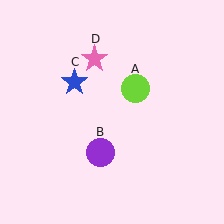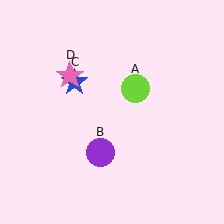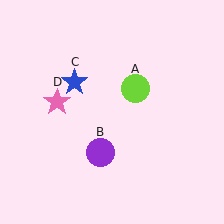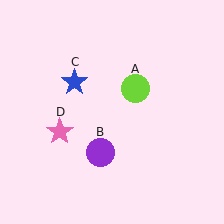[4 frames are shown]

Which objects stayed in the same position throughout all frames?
Lime circle (object A) and purple circle (object B) and blue star (object C) remained stationary.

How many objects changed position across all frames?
1 object changed position: pink star (object D).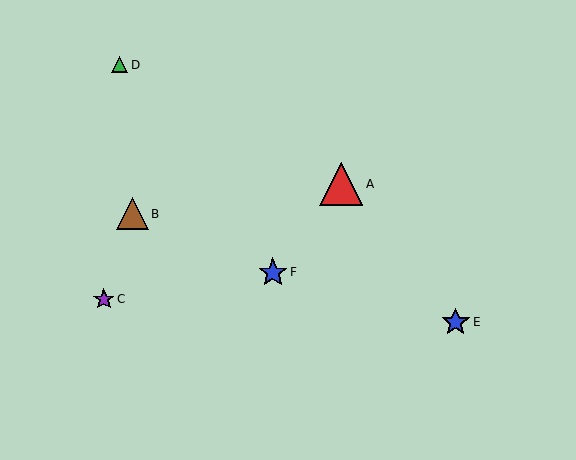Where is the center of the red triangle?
The center of the red triangle is at (341, 184).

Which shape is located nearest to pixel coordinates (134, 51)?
The green triangle (labeled D) at (120, 65) is nearest to that location.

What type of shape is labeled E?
Shape E is a blue star.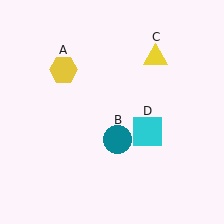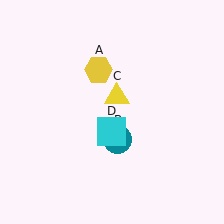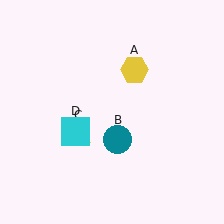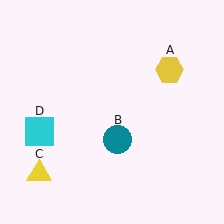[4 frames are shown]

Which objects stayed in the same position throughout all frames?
Teal circle (object B) remained stationary.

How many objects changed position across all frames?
3 objects changed position: yellow hexagon (object A), yellow triangle (object C), cyan square (object D).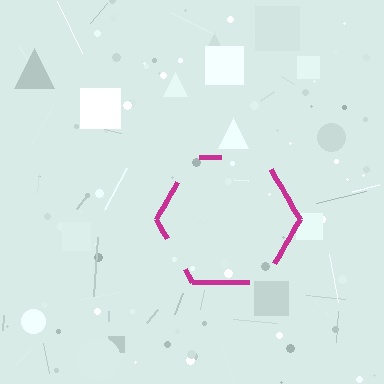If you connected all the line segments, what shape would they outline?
They would outline a hexagon.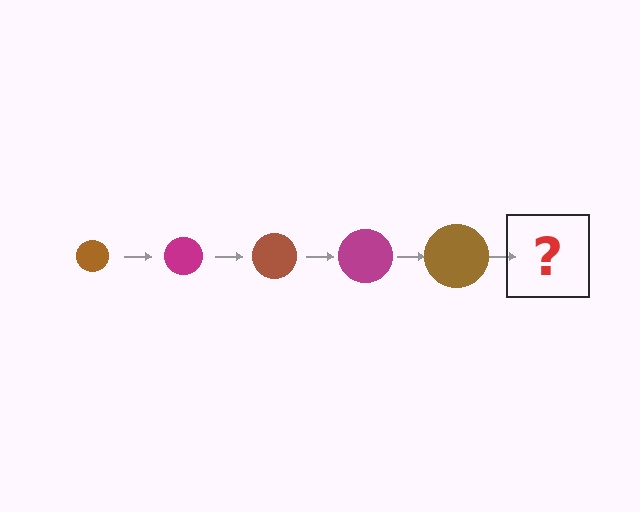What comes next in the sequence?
The next element should be a magenta circle, larger than the previous one.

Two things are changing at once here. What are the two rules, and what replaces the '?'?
The two rules are that the circle grows larger each step and the color cycles through brown and magenta. The '?' should be a magenta circle, larger than the previous one.